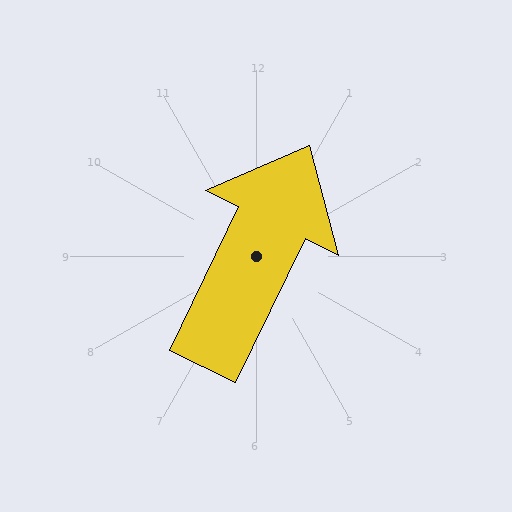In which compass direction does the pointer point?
Northeast.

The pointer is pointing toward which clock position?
Roughly 1 o'clock.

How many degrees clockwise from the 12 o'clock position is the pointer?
Approximately 26 degrees.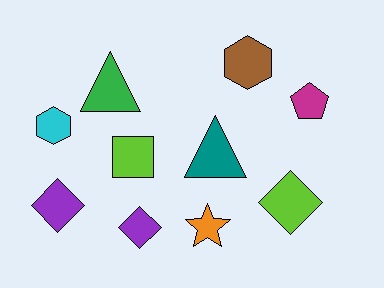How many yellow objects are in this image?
There are no yellow objects.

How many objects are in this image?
There are 10 objects.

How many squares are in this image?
There is 1 square.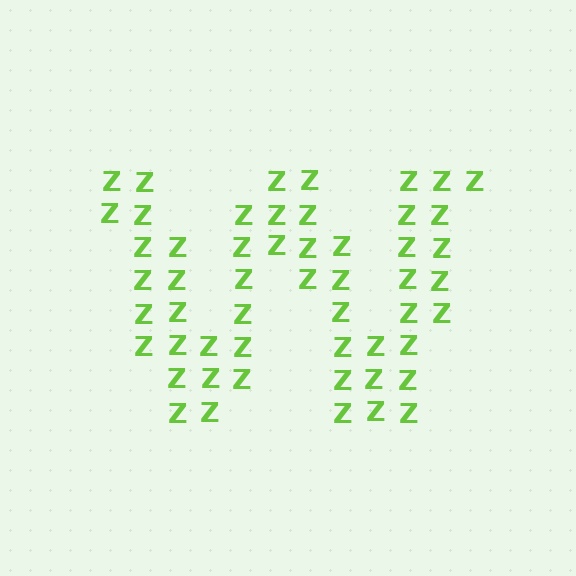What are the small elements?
The small elements are letter Z's.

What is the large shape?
The large shape is the letter W.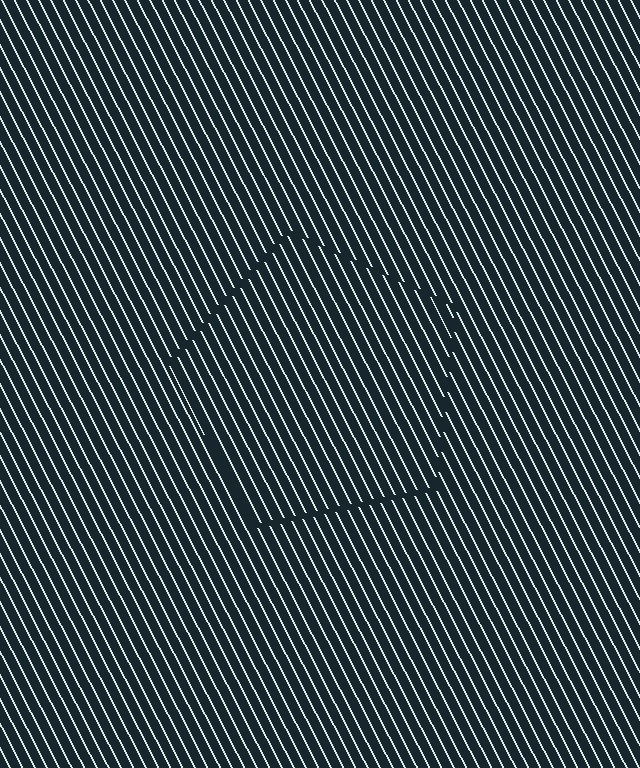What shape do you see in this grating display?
An illusory pentagon. The interior of the shape contains the same grating, shifted by half a period — the contour is defined by the phase discontinuity where line-ends from the inner and outer gratings abut.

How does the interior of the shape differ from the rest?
The interior of the shape contains the same grating, shifted by half a period — the contour is defined by the phase discontinuity where line-ends from the inner and outer gratings abut.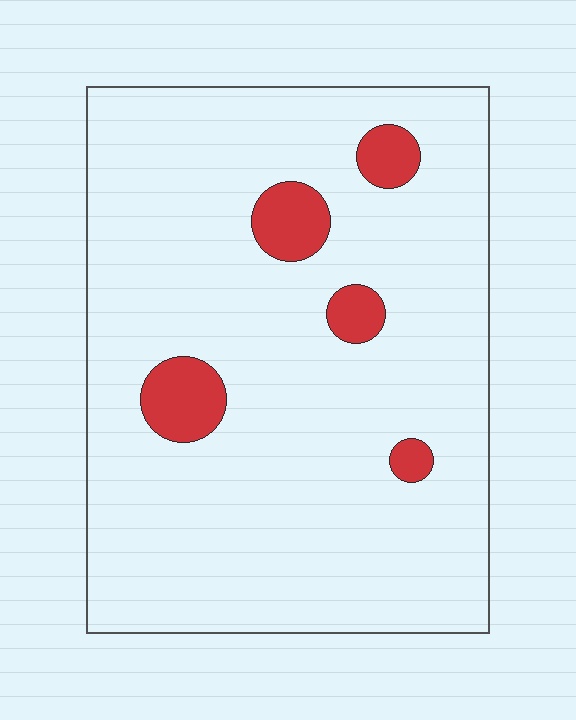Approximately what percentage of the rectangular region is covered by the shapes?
Approximately 10%.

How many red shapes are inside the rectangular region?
5.